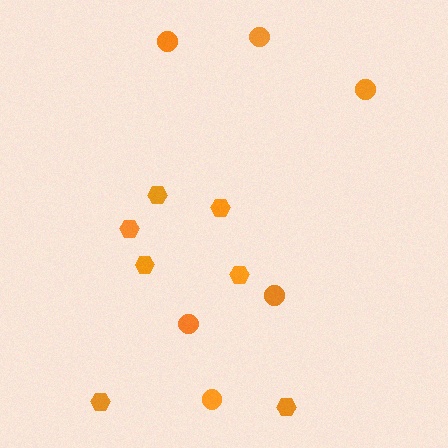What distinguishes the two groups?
There are 2 groups: one group of hexagons (7) and one group of circles (6).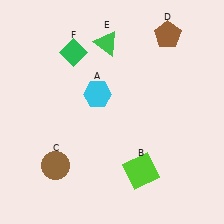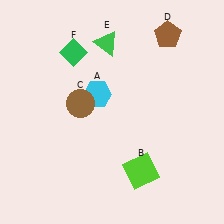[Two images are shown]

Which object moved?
The brown circle (C) moved up.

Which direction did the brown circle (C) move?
The brown circle (C) moved up.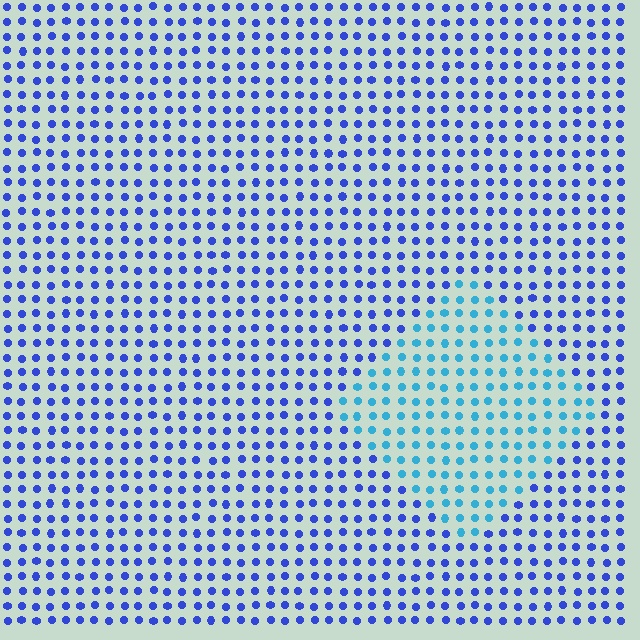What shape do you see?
I see a diamond.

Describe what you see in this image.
The image is filled with small blue elements in a uniform arrangement. A diamond-shaped region is visible where the elements are tinted to a slightly different hue, forming a subtle color boundary.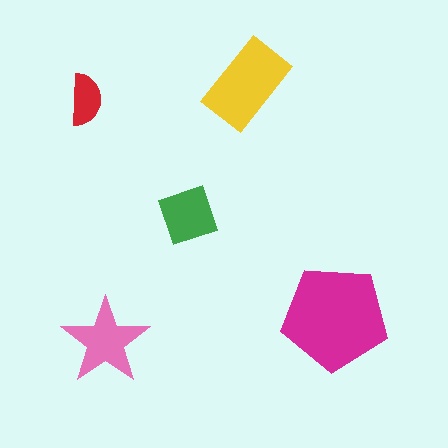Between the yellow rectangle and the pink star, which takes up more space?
The yellow rectangle.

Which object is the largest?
The magenta pentagon.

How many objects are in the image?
There are 5 objects in the image.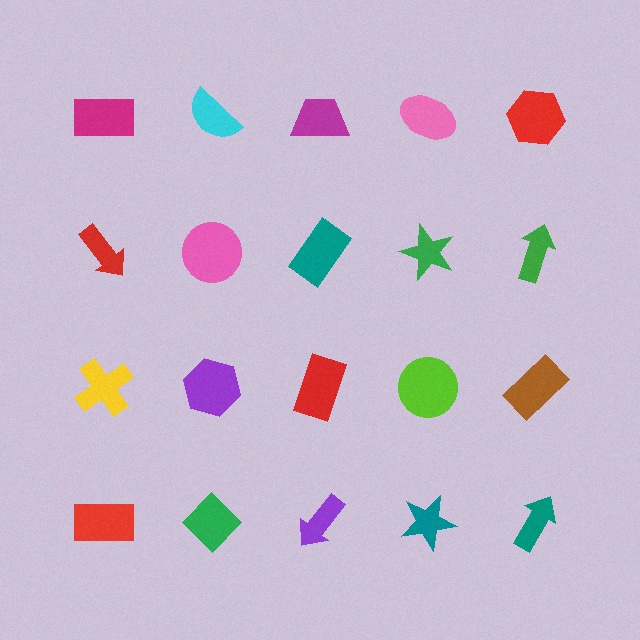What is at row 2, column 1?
A red arrow.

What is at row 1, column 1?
A magenta rectangle.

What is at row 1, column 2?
A cyan semicircle.